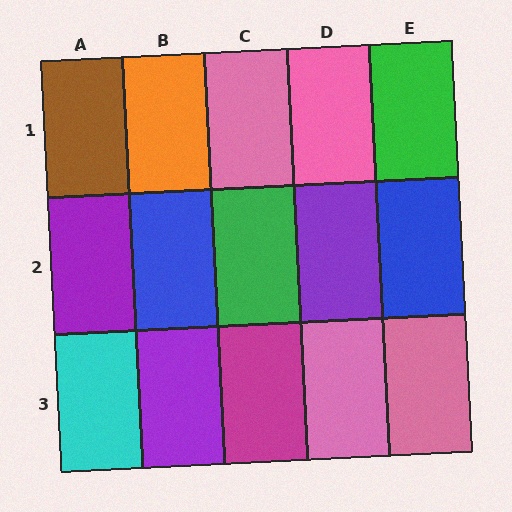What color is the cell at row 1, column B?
Orange.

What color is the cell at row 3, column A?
Cyan.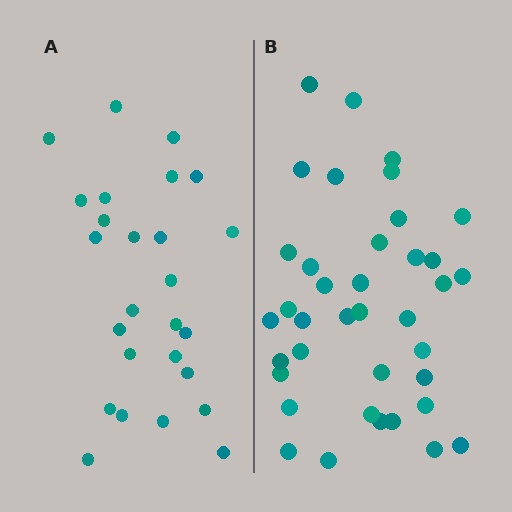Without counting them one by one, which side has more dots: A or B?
Region B (the right region) has more dots.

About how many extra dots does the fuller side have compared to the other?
Region B has roughly 12 or so more dots than region A.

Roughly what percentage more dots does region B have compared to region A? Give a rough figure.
About 45% more.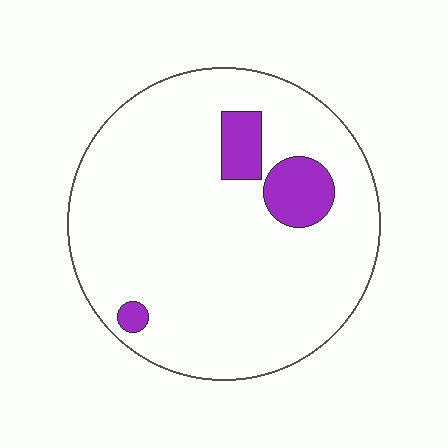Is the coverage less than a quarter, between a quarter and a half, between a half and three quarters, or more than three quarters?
Less than a quarter.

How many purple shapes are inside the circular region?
3.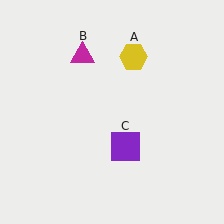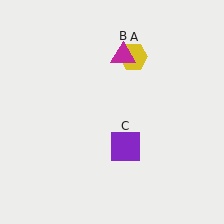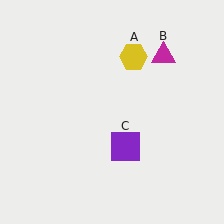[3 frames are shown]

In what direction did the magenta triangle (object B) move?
The magenta triangle (object B) moved right.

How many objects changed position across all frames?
1 object changed position: magenta triangle (object B).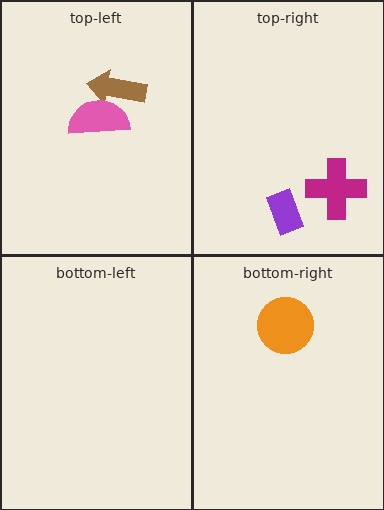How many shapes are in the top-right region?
2.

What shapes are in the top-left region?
The brown arrow, the pink semicircle.